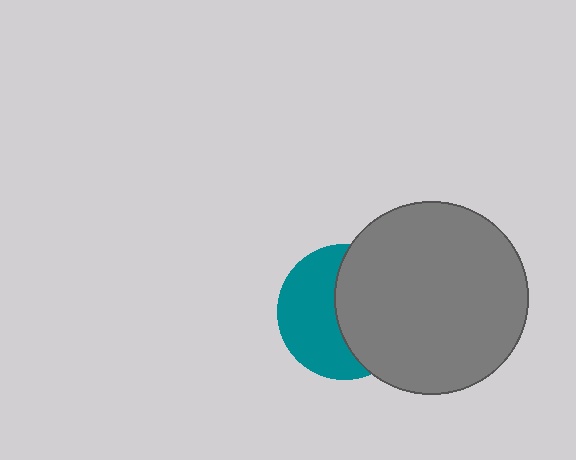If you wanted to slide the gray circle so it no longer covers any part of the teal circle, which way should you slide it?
Slide it right — that is the most direct way to separate the two shapes.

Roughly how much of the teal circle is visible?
About half of it is visible (roughly 49%).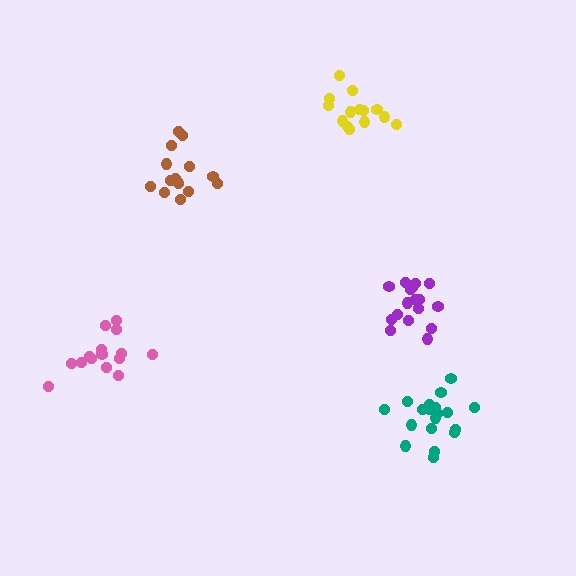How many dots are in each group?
Group 1: 14 dots, Group 2: 15 dots, Group 3: 15 dots, Group 4: 17 dots, Group 5: 19 dots (80 total).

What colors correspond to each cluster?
The clusters are colored: yellow, brown, pink, purple, teal.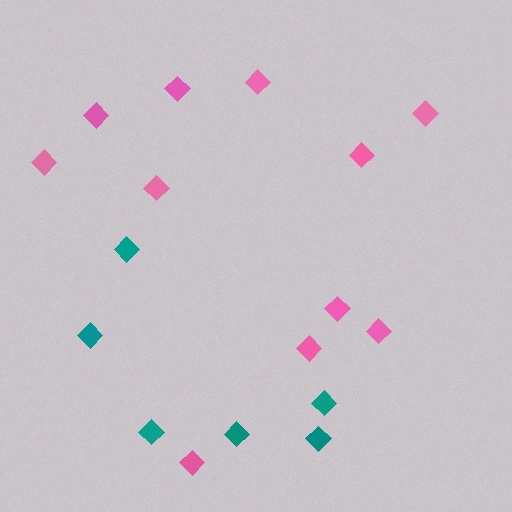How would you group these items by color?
There are 2 groups: one group of teal diamonds (6) and one group of pink diamonds (11).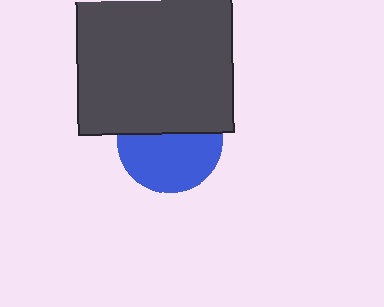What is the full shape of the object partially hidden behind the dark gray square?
The partially hidden object is a blue circle.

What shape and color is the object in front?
The object in front is a dark gray square.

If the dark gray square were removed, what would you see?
You would see the complete blue circle.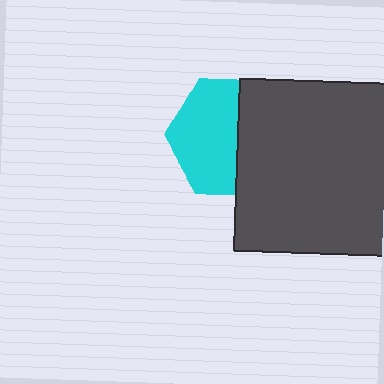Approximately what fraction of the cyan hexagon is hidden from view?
Roughly 43% of the cyan hexagon is hidden behind the dark gray square.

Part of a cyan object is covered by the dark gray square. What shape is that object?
It is a hexagon.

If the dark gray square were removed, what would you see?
You would see the complete cyan hexagon.